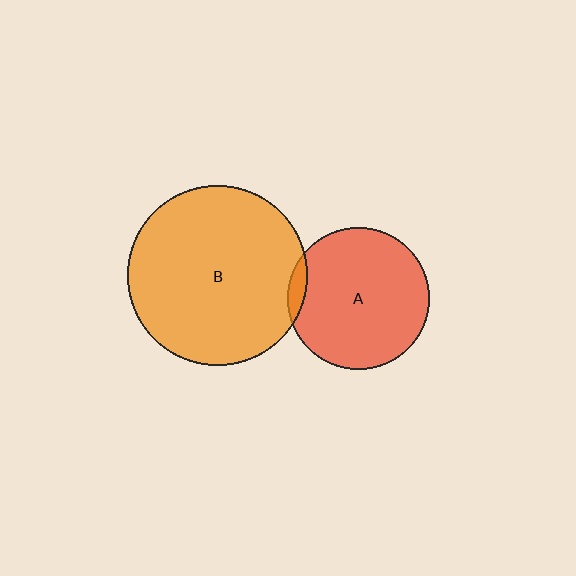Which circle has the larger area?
Circle B (orange).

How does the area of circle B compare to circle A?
Approximately 1.6 times.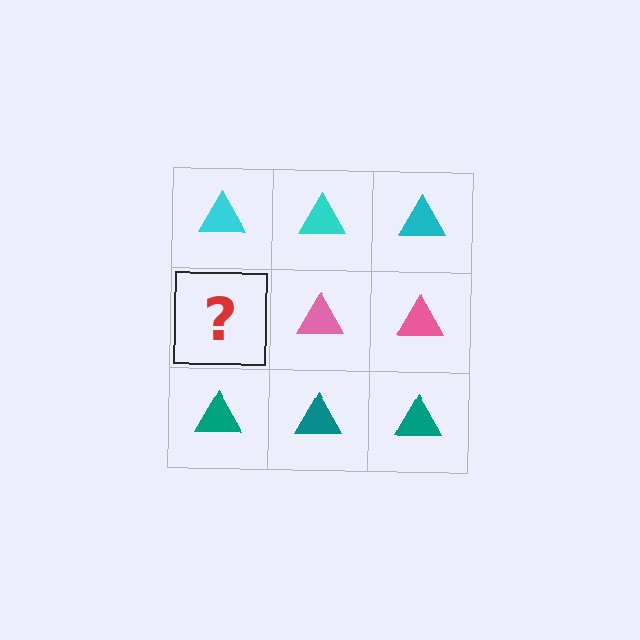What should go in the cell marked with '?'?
The missing cell should contain a pink triangle.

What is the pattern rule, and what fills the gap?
The rule is that each row has a consistent color. The gap should be filled with a pink triangle.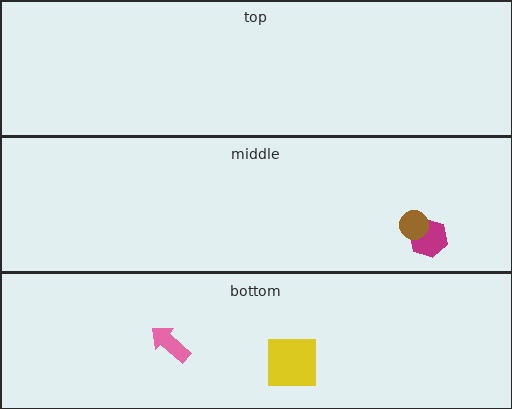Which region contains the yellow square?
The bottom region.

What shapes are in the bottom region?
The yellow square, the pink arrow.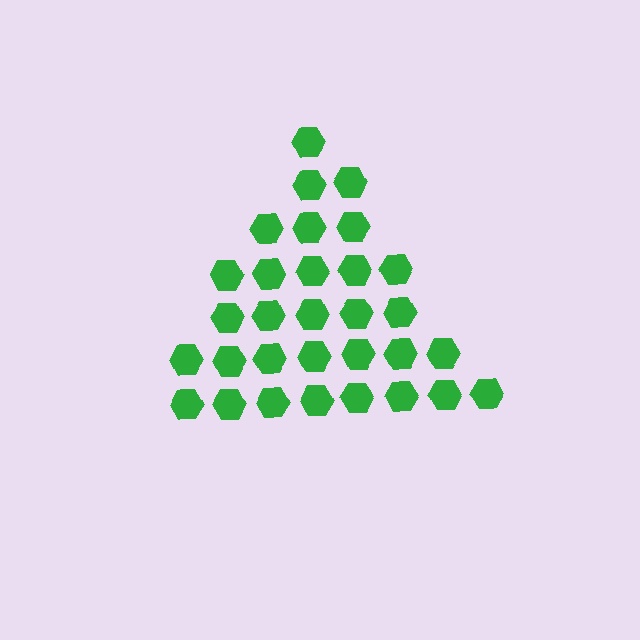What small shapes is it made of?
It is made of small hexagons.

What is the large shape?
The large shape is a triangle.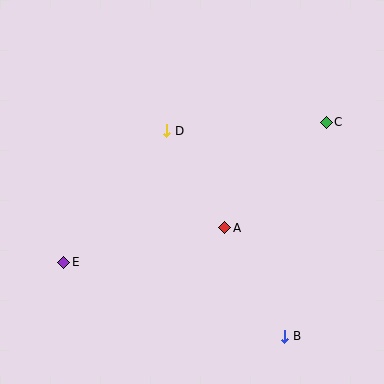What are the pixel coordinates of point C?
Point C is at (326, 122).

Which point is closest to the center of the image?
Point A at (225, 228) is closest to the center.